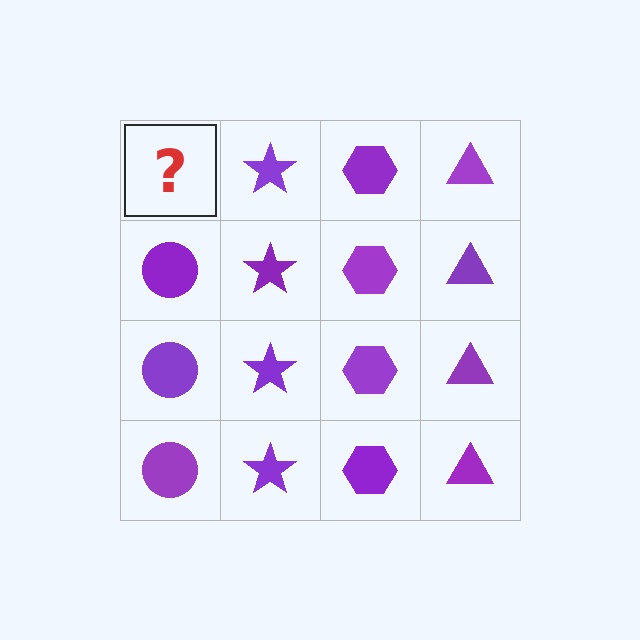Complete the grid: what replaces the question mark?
The question mark should be replaced with a purple circle.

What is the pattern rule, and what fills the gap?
The rule is that each column has a consistent shape. The gap should be filled with a purple circle.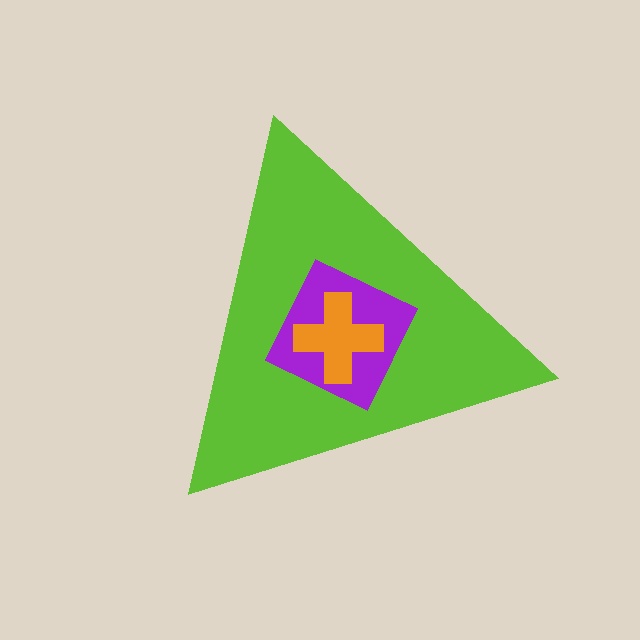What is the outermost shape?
The lime triangle.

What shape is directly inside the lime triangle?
The purple diamond.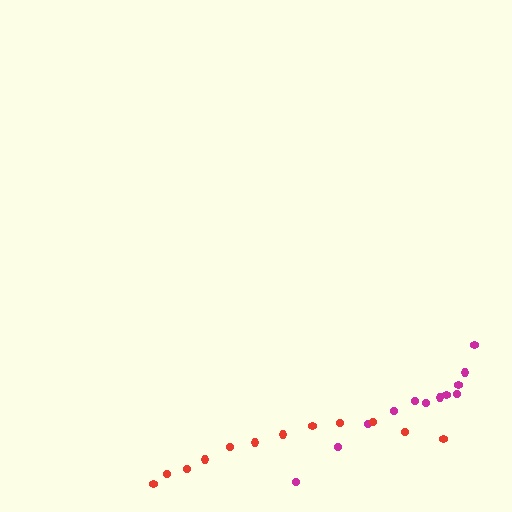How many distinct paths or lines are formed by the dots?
There are 2 distinct paths.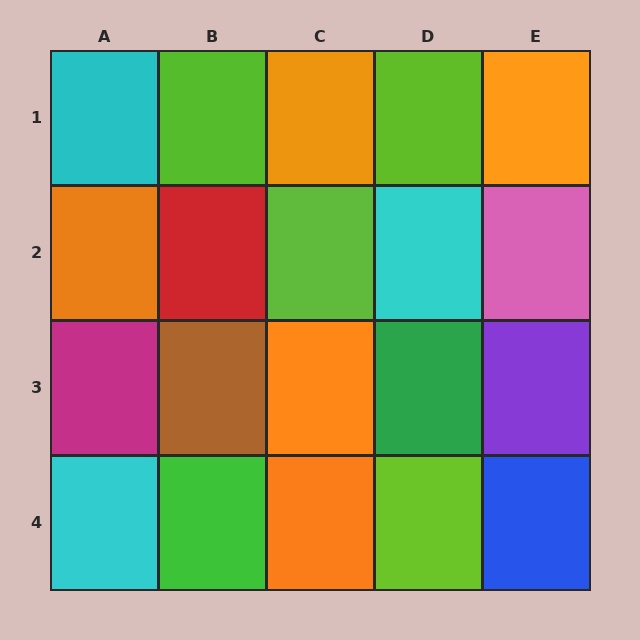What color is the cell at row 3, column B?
Brown.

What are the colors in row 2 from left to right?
Orange, red, lime, cyan, pink.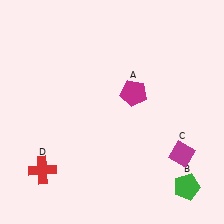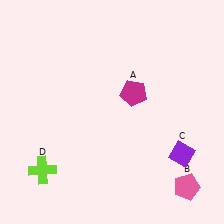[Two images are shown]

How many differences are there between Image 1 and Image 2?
There are 3 differences between the two images.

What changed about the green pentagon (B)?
In Image 1, B is green. In Image 2, it changed to pink.